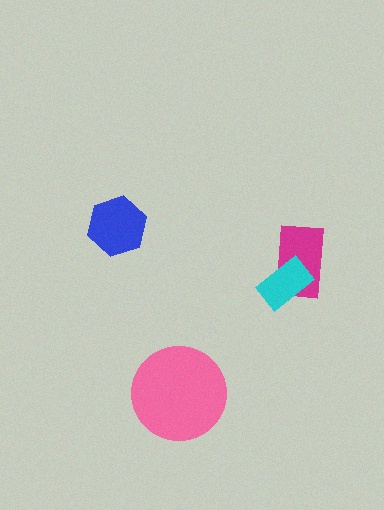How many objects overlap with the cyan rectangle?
1 object overlaps with the cyan rectangle.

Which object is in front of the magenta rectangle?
The cyan rectangle is in front of the magenta rectangle.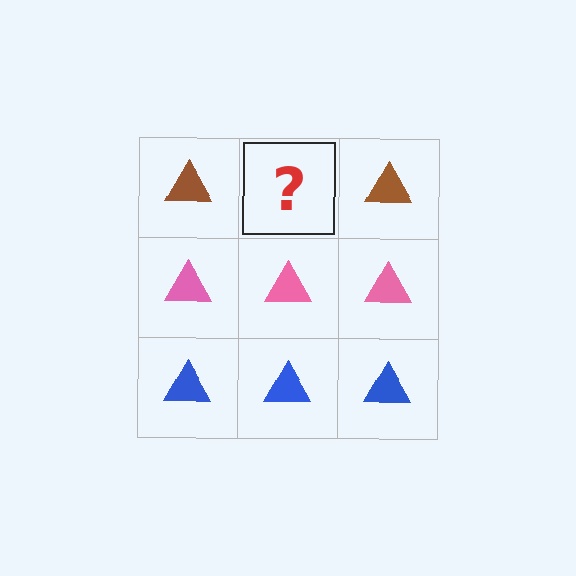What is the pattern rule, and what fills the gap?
The rule is that each row has a consistent color. The gap should be filled with a brown triangle.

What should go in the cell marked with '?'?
The missing cell should contain a brown triangle.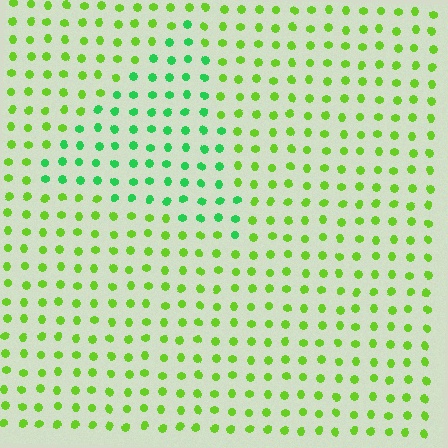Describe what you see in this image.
The image is filled with small lime elements in a uniform arrangement. A triangle-shaped region is visible where the elements are tinted to a slightly different hue, forming a subtle color boundary.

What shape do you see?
I see a triangle.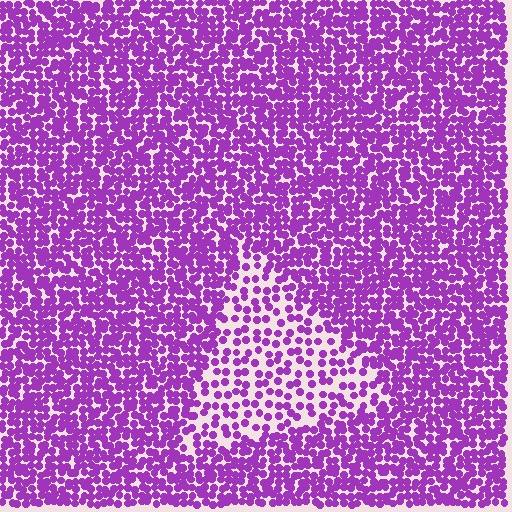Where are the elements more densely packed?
The elements are more densely packed outside the triangle boundary.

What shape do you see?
I see a triangle.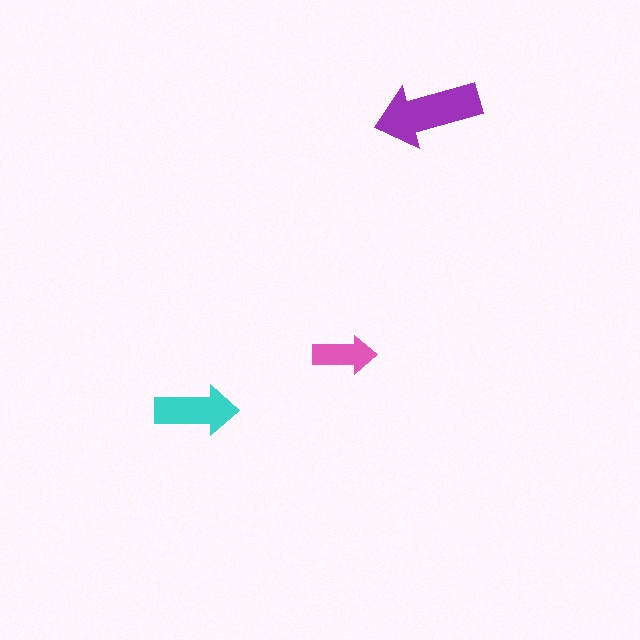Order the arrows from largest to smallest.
the purple one, the cyan one, the pink one.